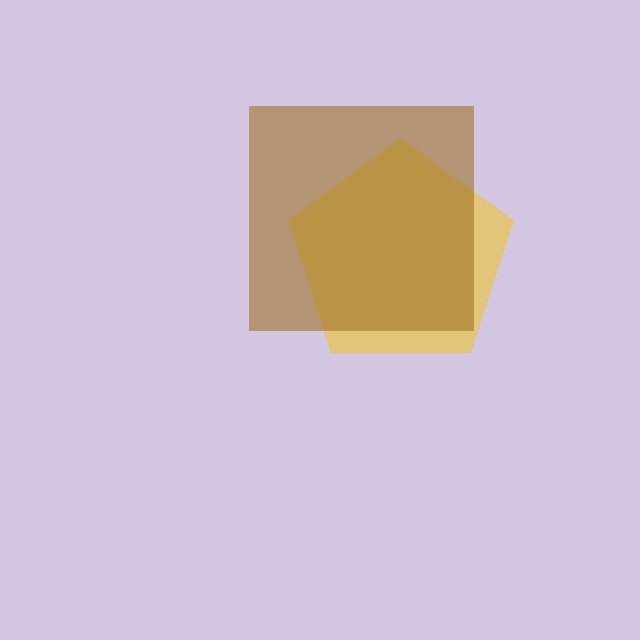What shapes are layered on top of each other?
The layered shapes are: a yellow pentagon, a brown square.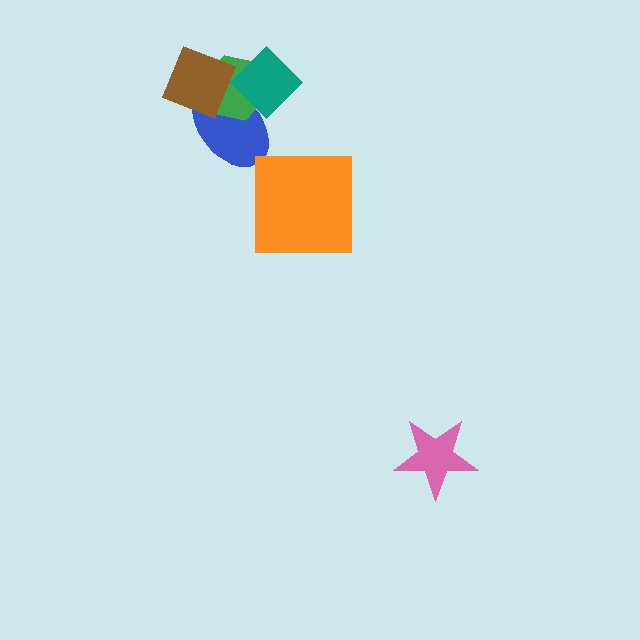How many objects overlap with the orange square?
0 objects overlap with the orange square.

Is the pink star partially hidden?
No, no other shape covers it.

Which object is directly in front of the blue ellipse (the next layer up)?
The green hexagon is directly in front of the blue ellipse.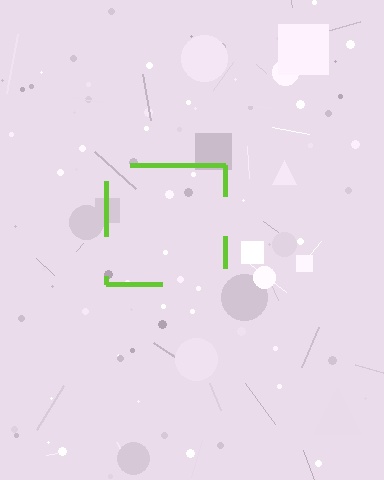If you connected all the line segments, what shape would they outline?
They would outline a square.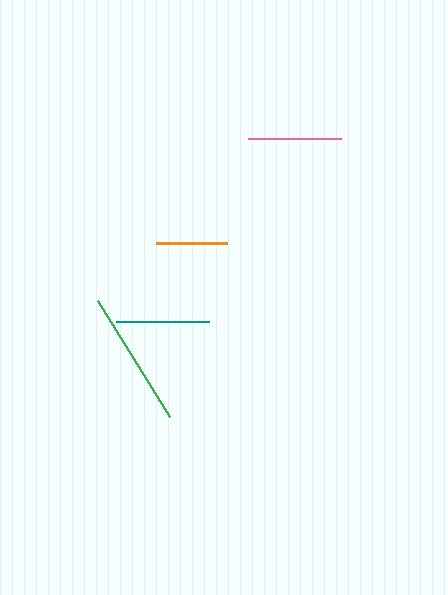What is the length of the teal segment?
The teal segment is approximately 94 pixels long.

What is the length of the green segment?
The green segment is approximately 136 pixels long.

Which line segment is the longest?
The green line is the longest at approximately 136 pixels.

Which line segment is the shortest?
The orange line is the shortest at approximately 70 pixels.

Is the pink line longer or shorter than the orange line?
The pink line is longer than the orange line.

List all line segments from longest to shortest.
From longest to shortest: green, teal, pink, orange.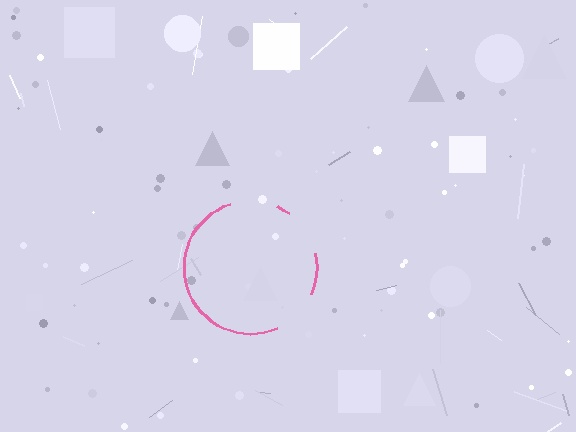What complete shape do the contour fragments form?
The contour fragments form a circle.